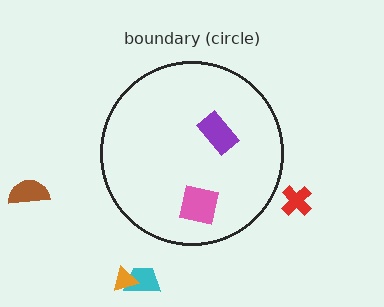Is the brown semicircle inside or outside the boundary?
Outside.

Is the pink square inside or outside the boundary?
Inside.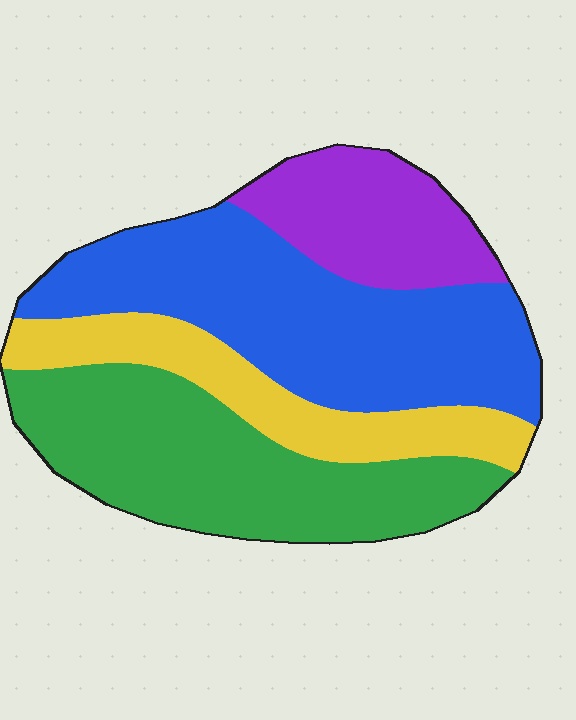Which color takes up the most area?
Blue, at roughly 35%.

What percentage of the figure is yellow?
Yellow covers 17% of the figure.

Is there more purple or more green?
Green.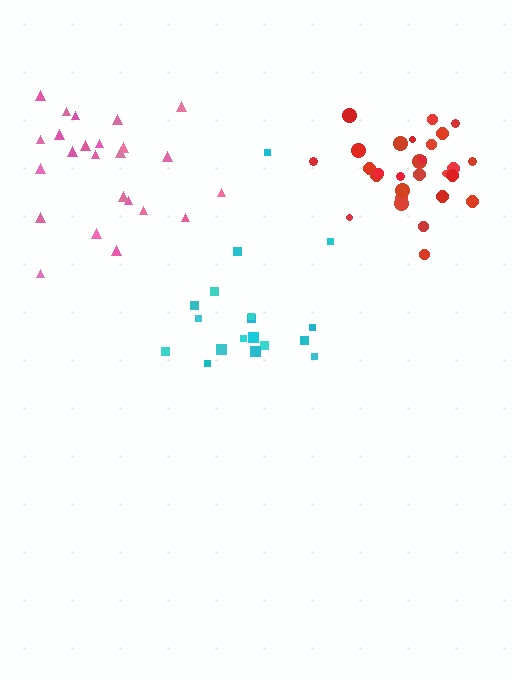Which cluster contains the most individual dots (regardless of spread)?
Red (28).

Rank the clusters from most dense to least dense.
red, pink, cyan.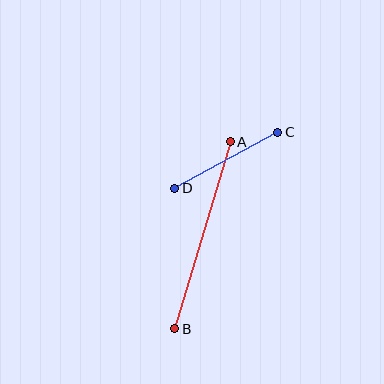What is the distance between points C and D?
The distance is approximately 117 pixels.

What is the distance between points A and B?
The distance is approximately 195 pixels.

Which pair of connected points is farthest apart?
Points A and B are farthest apart.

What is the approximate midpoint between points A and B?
The midpoint is at approximately (203, 235) pixels.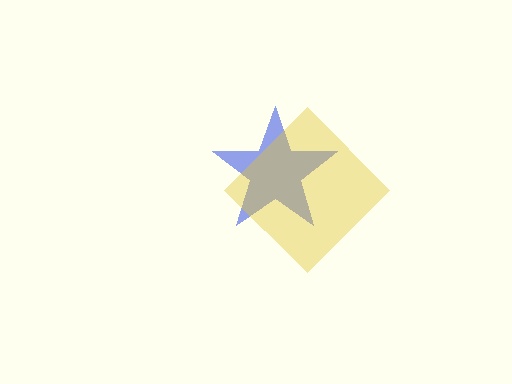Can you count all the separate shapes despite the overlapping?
Yes, there are 2 separate shapes.